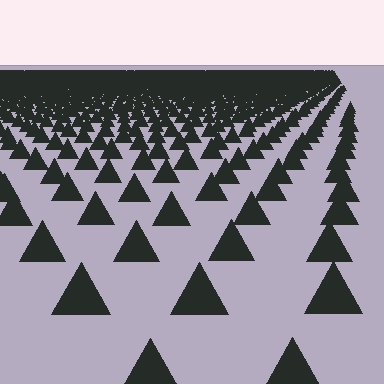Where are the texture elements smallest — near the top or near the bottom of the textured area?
Near the top.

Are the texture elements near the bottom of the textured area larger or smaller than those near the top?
Larger. Near the bottom, elements are closer to the viewer and appear at a bigger on-screen size.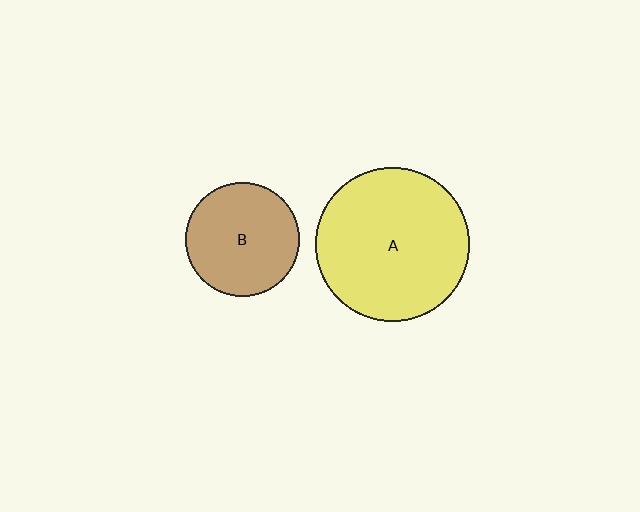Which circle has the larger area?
Circle A (yellow).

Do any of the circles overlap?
No, none of the circles overlap.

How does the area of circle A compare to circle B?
Approximately 1.8 times.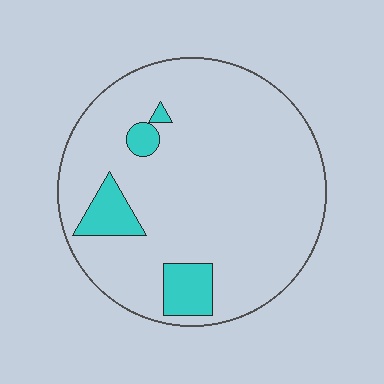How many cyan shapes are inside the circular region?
4.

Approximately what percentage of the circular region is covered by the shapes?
Approximately 10%.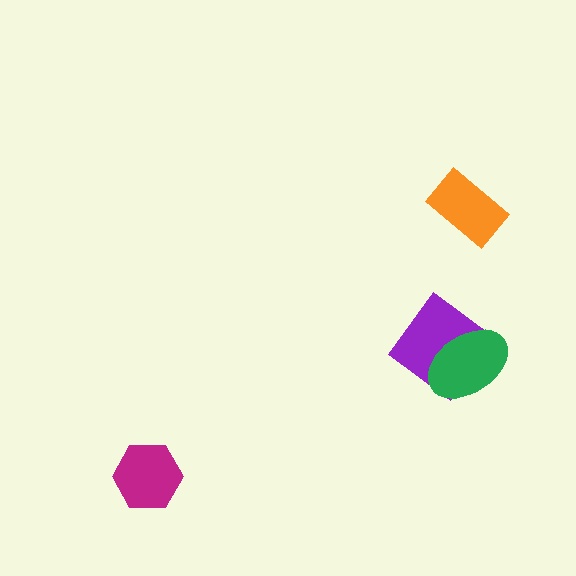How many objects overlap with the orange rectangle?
0 objects overlap with the orange rectangle.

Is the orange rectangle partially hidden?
No, no other shape covers it.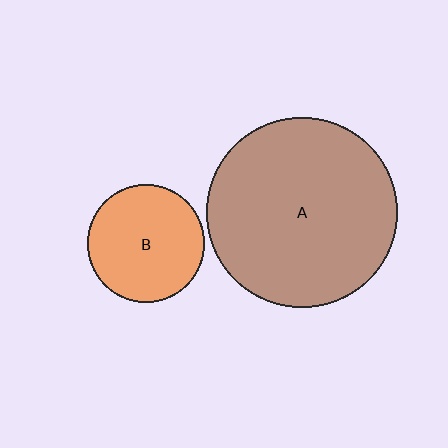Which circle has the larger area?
Circle A (brown).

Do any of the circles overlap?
No, none of the circles overlap.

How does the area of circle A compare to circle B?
Approximately 2.6 times.